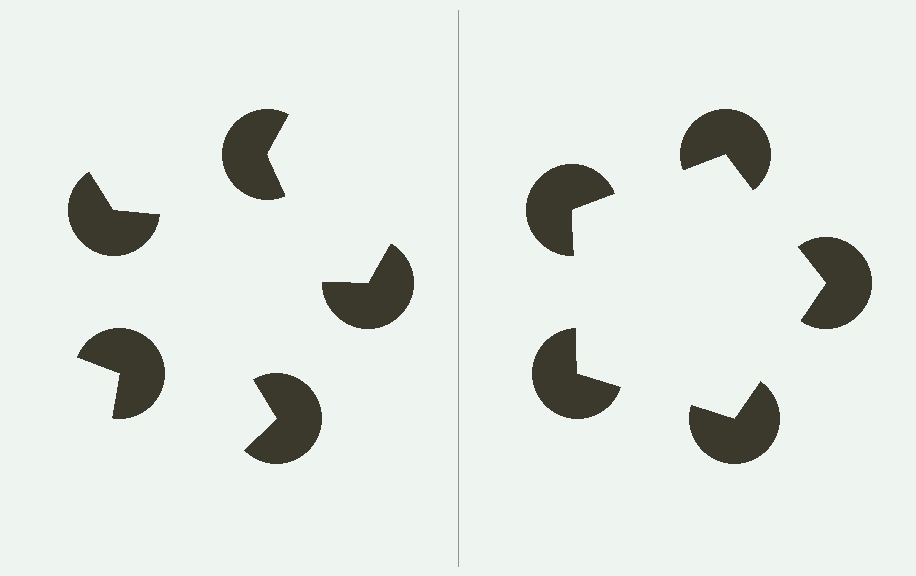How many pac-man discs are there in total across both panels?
10 — 5 on each side.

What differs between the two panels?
The pac-man discs are positioned identically on both sides; only the wedge orientations differ. On the right they align to a pentagon; on the left they are misaligned.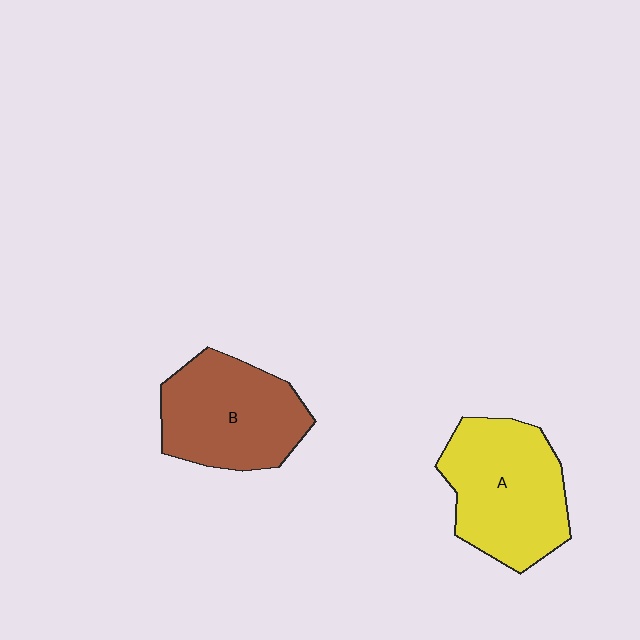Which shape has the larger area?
Shape A (yellow).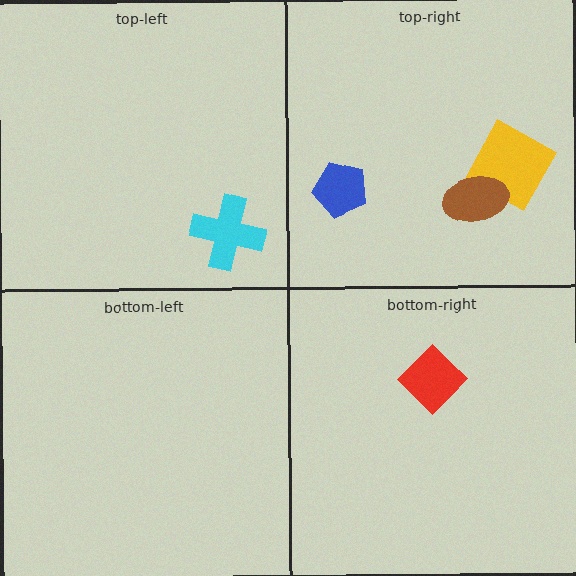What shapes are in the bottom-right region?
The red diamond.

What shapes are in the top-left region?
The cyan cross.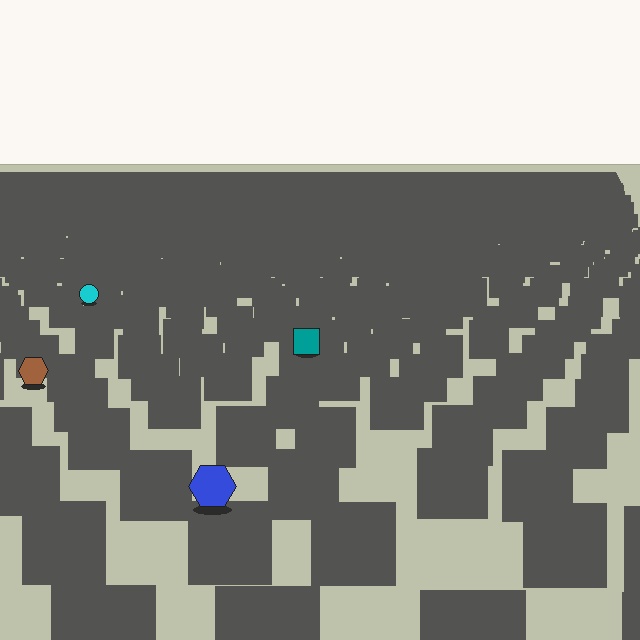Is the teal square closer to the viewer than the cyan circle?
Yes. The teal square is closer — you can tell from the texture gradient: the ground texture is coarser near it.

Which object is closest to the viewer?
The blue hexagon is closest. The texture marks near it are larger and more spread out.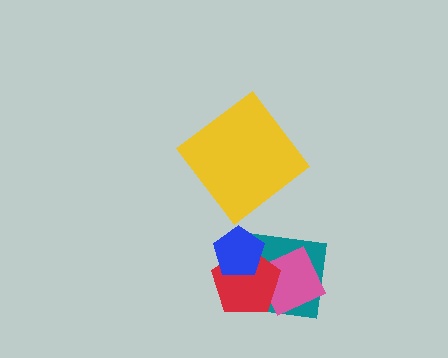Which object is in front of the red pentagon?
The blue pentagon is in front of the red pentagon.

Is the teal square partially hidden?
Yes, it is partially covered by another shape.